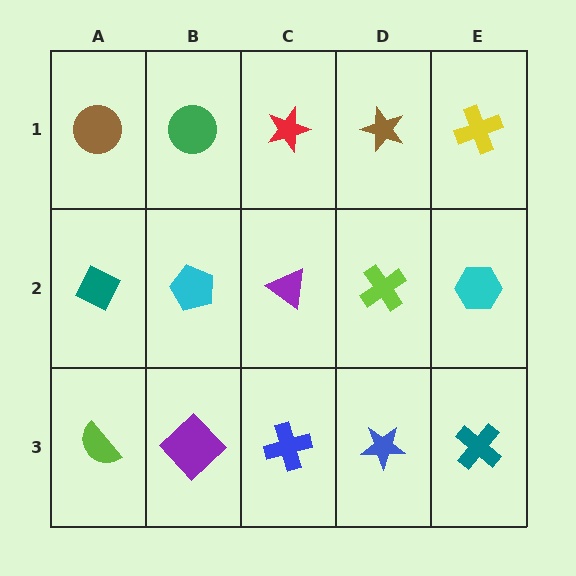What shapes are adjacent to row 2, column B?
A green circle (row 1, column B), a purple diamond (row 3, column B), a teal diamond (row 2, column A), a purple triangle (row 2, column C).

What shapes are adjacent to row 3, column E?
A cyan hexagon (row 2, column E), a blue star (row 3, column D).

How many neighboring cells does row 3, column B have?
3.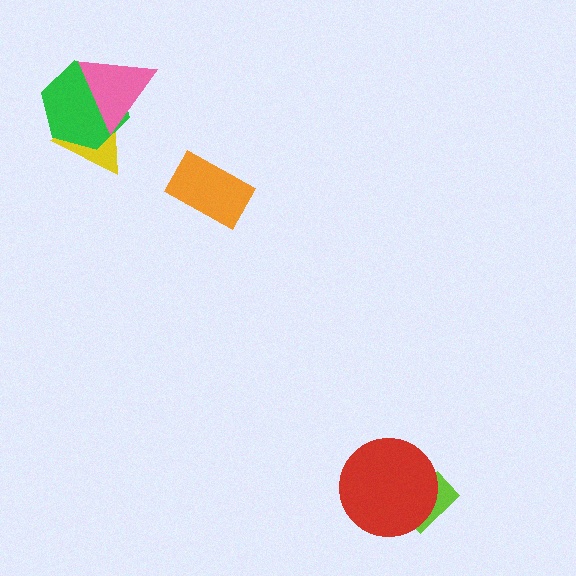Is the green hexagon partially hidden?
Yes, it is partially covered by another shape.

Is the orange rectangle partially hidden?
No, no other shape covers it.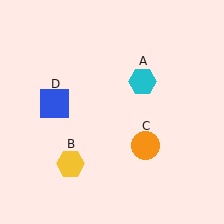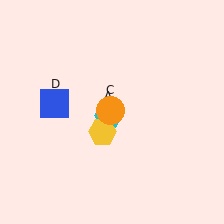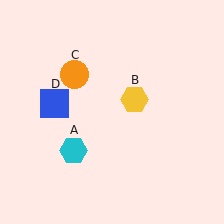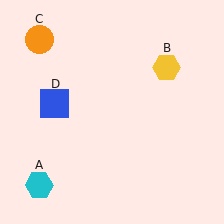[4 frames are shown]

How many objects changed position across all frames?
3 objects changed position: cyan hexagon (object A), yellow hexagon (object B), orange circle (object C).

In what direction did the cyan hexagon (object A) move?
The cyan hexagon (object A) moved down and to the left.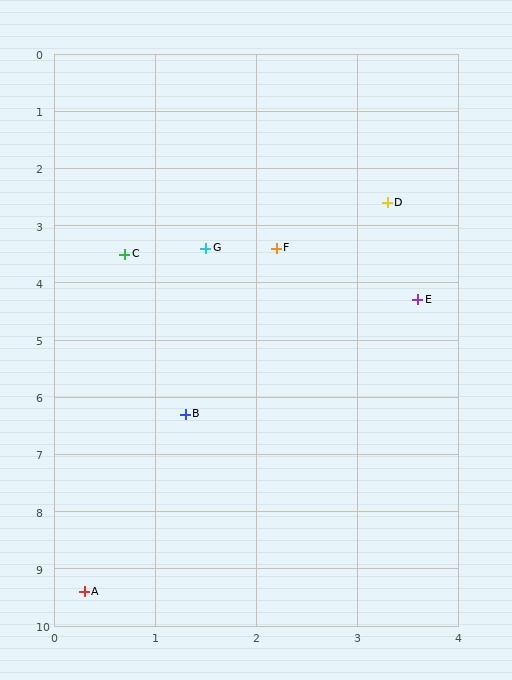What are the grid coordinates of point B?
Point B is at approximately (1.3, 6.3).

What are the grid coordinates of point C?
Point C is at approximately (0.7, 3.5).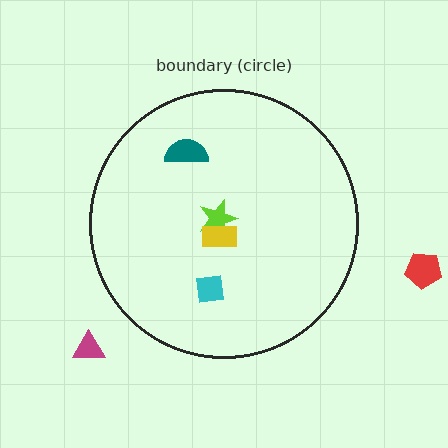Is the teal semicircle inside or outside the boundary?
Inside.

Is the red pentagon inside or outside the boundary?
Outside.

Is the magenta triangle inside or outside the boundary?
Outside.